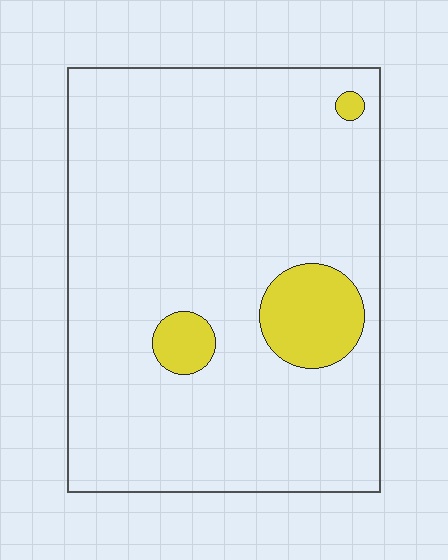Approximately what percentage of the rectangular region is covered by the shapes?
Approximately 10%.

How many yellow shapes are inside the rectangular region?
3.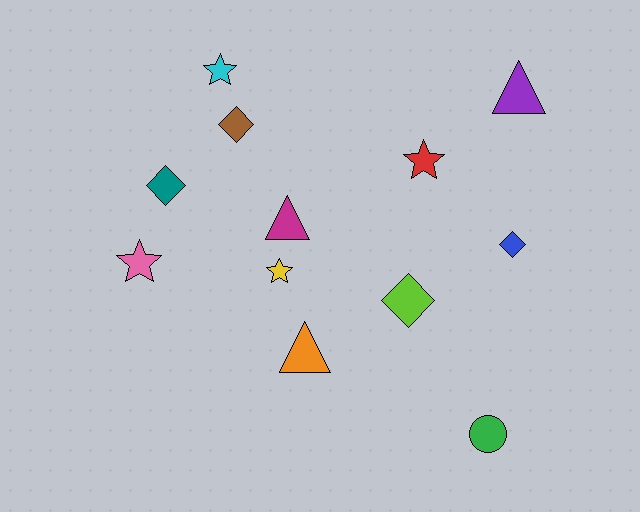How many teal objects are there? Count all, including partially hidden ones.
There is 1 teal object.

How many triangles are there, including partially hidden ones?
There are 3 triangles.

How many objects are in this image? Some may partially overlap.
There are 12 objects.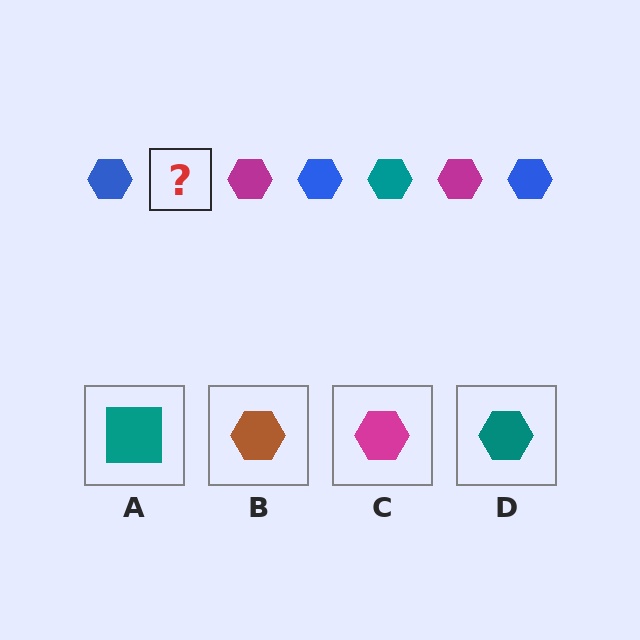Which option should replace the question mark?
Option D.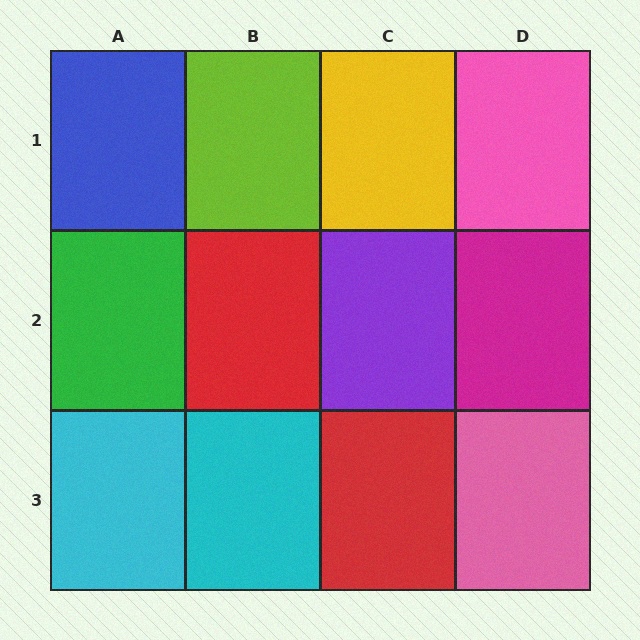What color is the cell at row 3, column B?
Cyan.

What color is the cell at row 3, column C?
Red.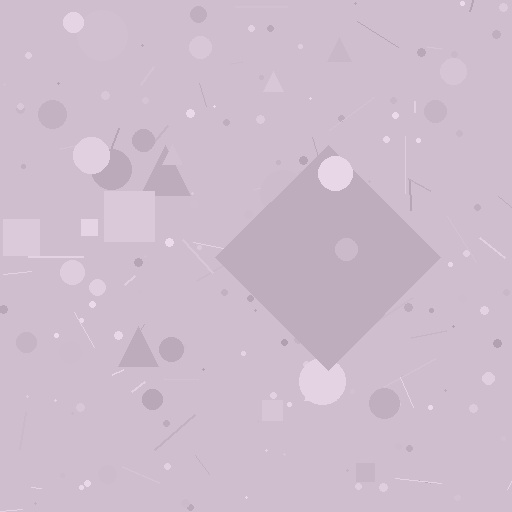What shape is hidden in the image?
A diamond is hidden in the image.